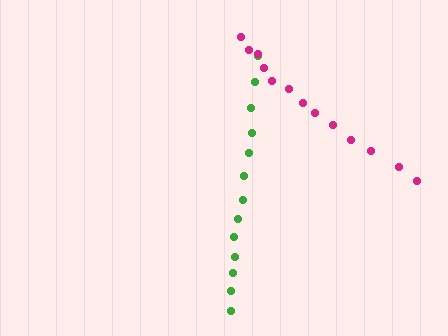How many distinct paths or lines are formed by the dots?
There are 2 distinct paths.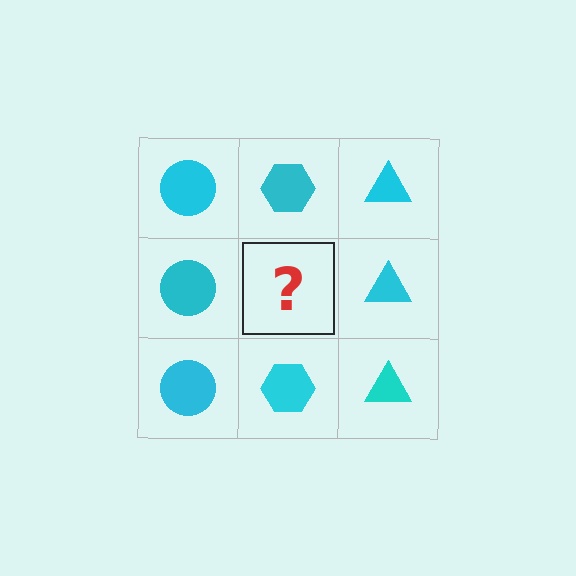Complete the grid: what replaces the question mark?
The question mark should be replaced with a cyan hexagon.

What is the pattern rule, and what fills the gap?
The rule is that each column has a consistent shape. The gap should be filled with a cyan hexagon.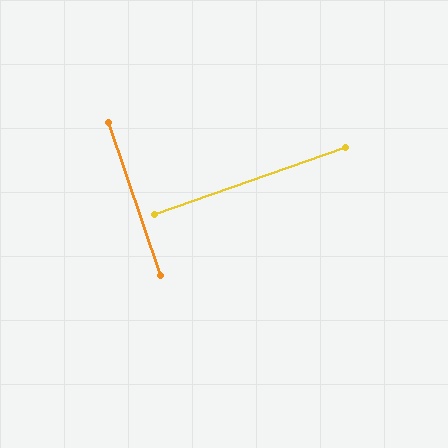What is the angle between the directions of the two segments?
Approximately 90 degrees.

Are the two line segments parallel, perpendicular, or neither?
Perpendicular — they meet at approximately 90°.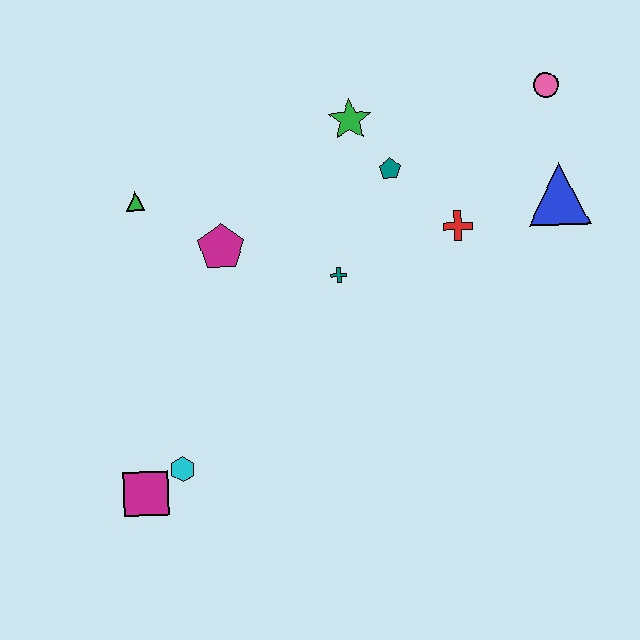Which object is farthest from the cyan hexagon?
The pink circle is farthest from the cyan hexagon.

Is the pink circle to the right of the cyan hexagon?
Yes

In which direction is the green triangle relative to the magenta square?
The green triangle is above the magenta square.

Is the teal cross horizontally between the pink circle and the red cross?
No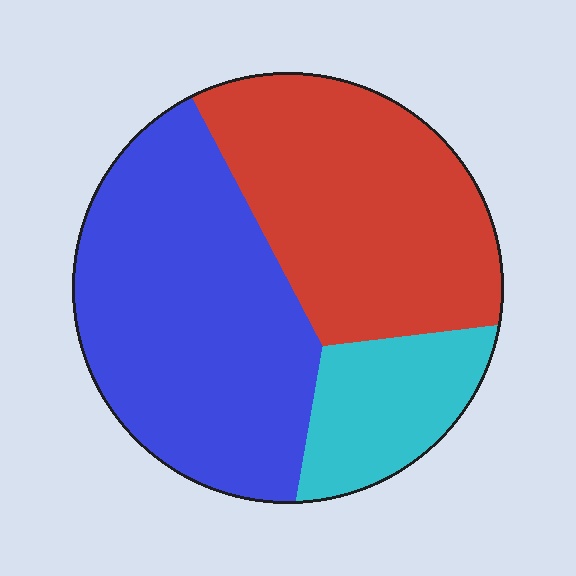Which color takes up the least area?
Cyan, at roughly 15%.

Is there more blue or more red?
Blue.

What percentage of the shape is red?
Red covers 39% of the shape.